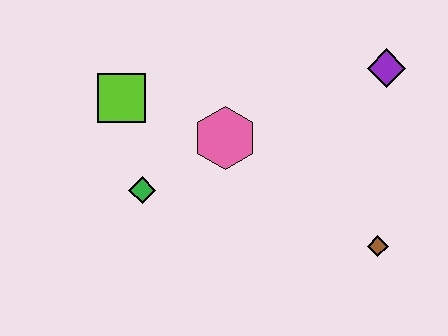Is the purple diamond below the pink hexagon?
No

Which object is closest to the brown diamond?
The purple diamond is closest to the brown diamond.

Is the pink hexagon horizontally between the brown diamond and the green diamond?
Yes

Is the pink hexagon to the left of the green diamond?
No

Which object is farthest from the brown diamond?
The lime square is farthest from the brown diamond.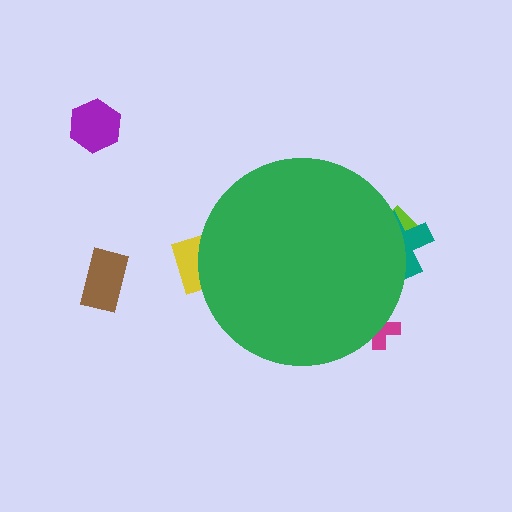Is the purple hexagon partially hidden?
No, the purple hexagon is fully visible.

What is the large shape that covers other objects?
A green circle.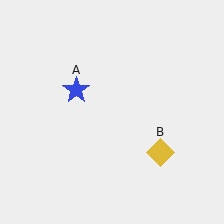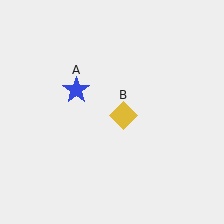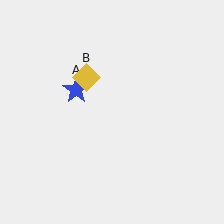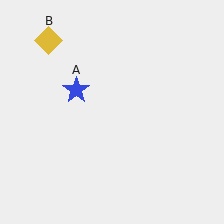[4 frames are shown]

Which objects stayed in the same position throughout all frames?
Blue star (object A) remained stationary.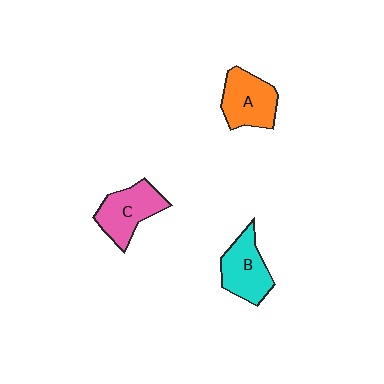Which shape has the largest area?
Shape C (pink).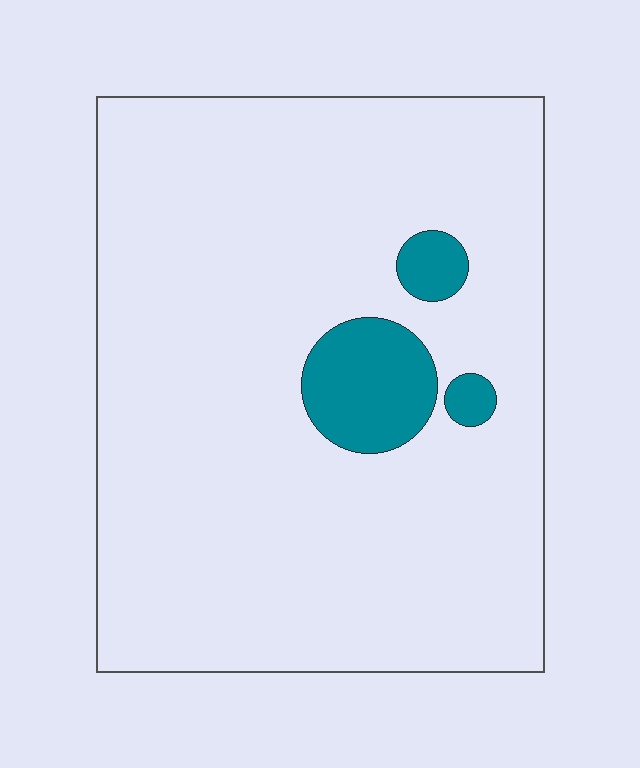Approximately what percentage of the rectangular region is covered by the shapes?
Approximately 10%.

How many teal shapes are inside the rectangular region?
3.